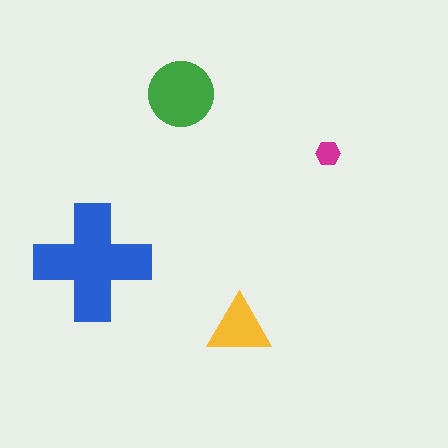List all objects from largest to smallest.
The blue cross, the green circle, the yellow triangle, the magenta hexagon.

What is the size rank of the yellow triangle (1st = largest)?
3rd.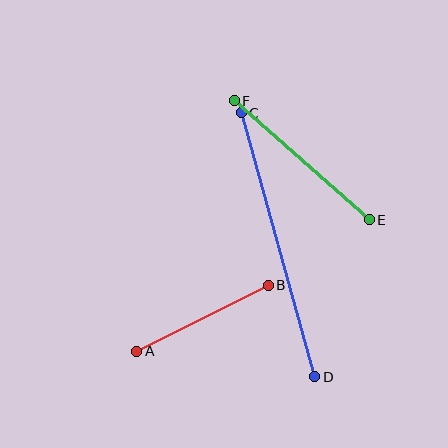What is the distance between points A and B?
The distance is approximately 147 pixels.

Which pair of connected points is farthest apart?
Points C and D are farthest apart.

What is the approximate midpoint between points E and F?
The midpoint is at approximately (302, 160) pixels.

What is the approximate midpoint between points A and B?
The midpoint is at approximately (202, 318) pixels.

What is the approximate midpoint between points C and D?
The midpoint is at approximately (278, 245) pixels.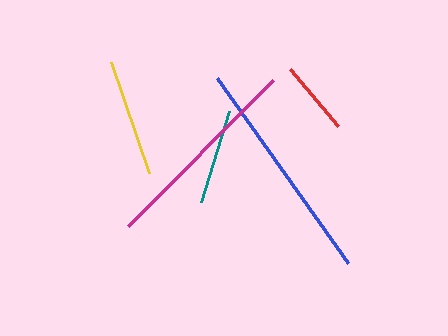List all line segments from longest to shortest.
From longest to shortest: blue, magenta, yellow, teal, red.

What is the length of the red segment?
The red segment is approximately 74 pixels long.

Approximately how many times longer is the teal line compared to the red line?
The teal line is approximately 1.3 times the length of the red line.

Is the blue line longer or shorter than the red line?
The blue line is longer than the red line.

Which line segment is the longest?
The blue line is the longest at approximately 227 pixels.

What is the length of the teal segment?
The teal segment is approximately 95 pixels long.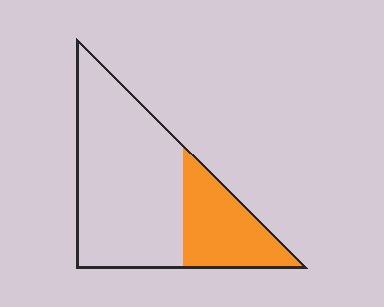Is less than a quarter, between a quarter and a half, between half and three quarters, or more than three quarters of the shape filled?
Between a quarter and a half.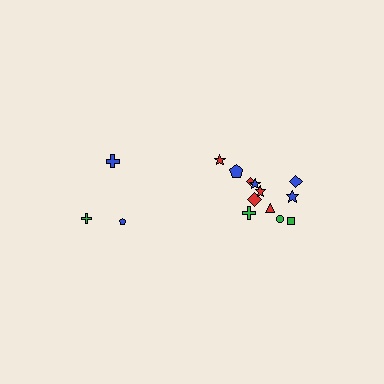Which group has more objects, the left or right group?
The right group.